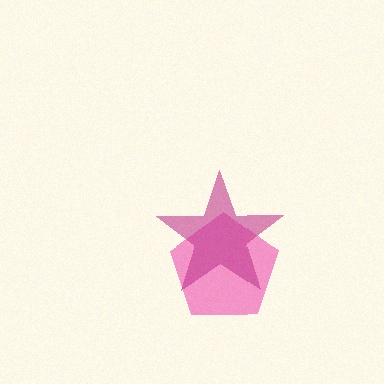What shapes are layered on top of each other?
The layered shapes are: a pink pentagon, a magenta star.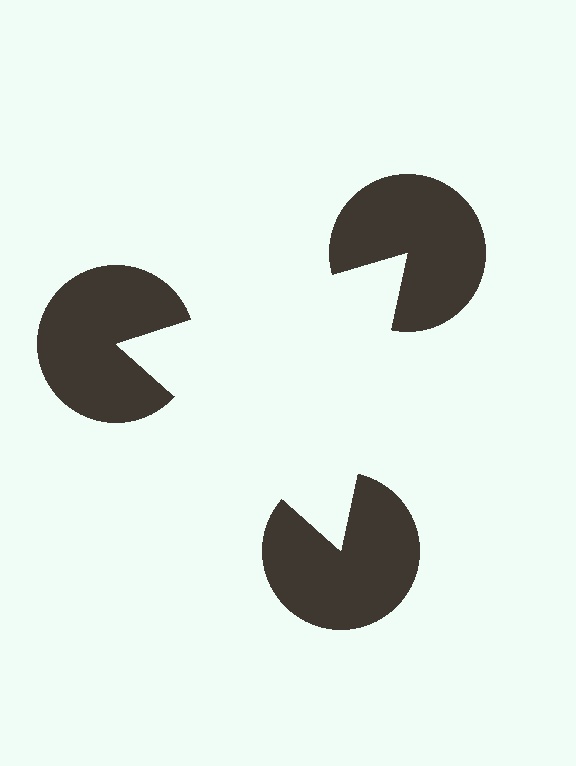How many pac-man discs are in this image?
There are 3 — one at each vertex of the illusory triangle.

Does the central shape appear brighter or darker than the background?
It typically appears slightly brighter than the background, even though no actual brightness change is drawn.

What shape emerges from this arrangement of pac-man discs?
An illusory triangle — its edges are inferred from the aligned wedge cuts in the pac-man discs, not physically drawn.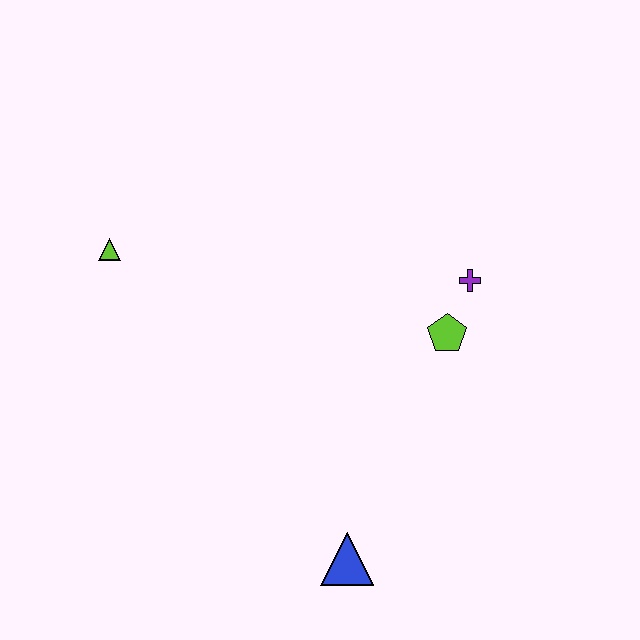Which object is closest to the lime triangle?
The lime pentagon is closest to the lime triangle.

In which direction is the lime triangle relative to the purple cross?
The lime triangle is to the left of the purple cross.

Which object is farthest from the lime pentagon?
The lime triangle is farthest from the lime pentagon.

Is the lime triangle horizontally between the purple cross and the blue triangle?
No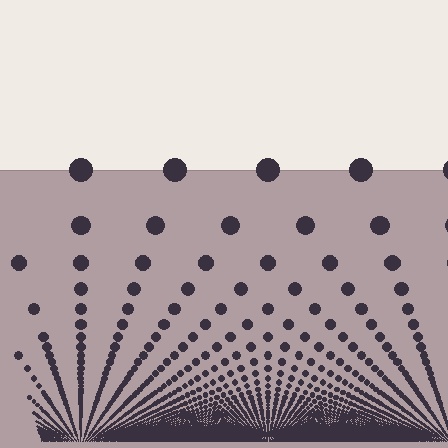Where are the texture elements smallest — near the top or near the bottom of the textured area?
Near the bottom.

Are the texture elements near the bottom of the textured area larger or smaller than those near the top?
Smaller. The gradient is inverted — elements near the bottom are smaller and denser.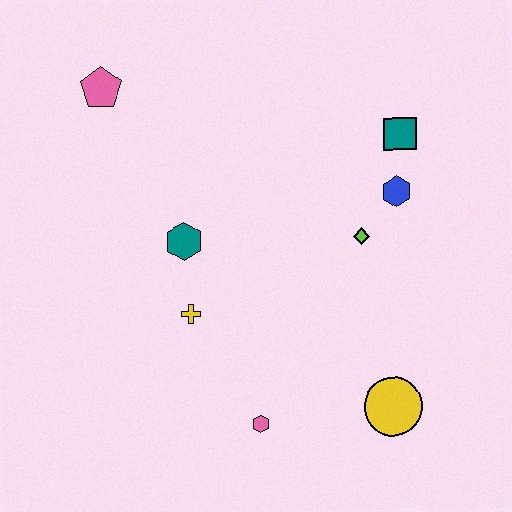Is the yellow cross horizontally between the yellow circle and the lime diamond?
No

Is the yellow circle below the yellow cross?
Yes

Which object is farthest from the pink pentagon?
The yellow circle is farthest from the pink pentagon.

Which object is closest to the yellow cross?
The teal hexagon is closest to the yellow cross.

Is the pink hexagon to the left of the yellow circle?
Yes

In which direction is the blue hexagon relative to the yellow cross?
The blue hexagon is to the right of the yellow cross.